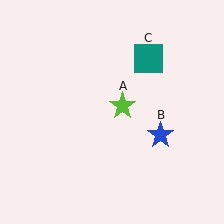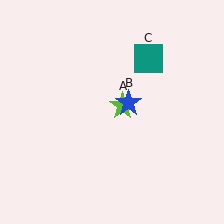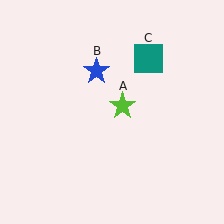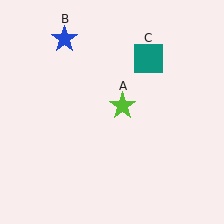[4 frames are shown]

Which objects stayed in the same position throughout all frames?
Lime star (object A) and teal square (object C) remained stationary.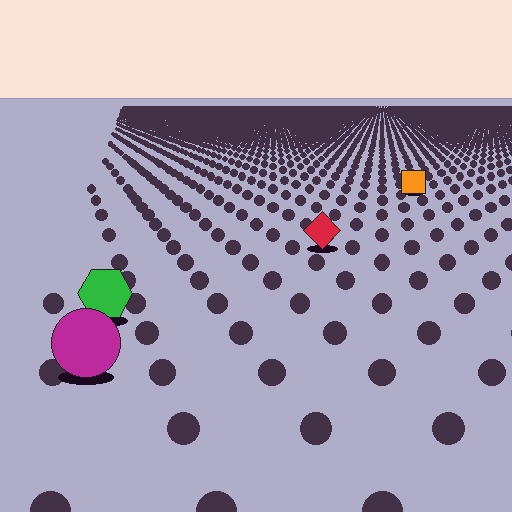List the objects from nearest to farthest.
From nearest to farthest: the magenta circle, the green hexagon, the red diamond, the orange square.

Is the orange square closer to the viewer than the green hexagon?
No. The green hexagon is closer — you can tell from the texture gradient: the ground texture is coarser near it.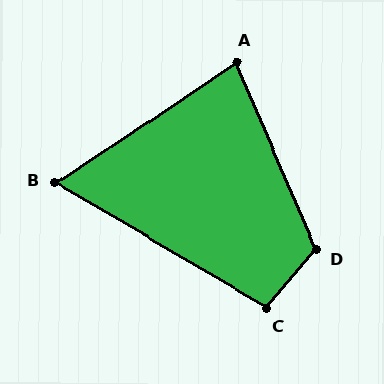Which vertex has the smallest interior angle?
B, at approximately 64 degrees.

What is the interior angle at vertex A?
Approximately 79 degrees (acute).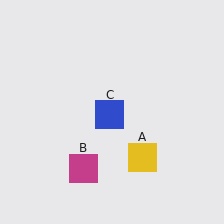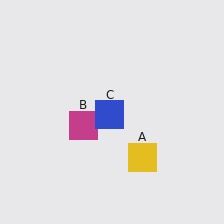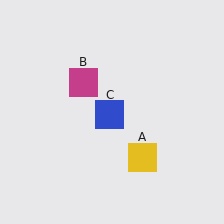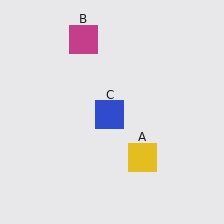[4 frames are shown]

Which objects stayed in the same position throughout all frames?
Yellow square (object A) and blue square (object C) remained stationary.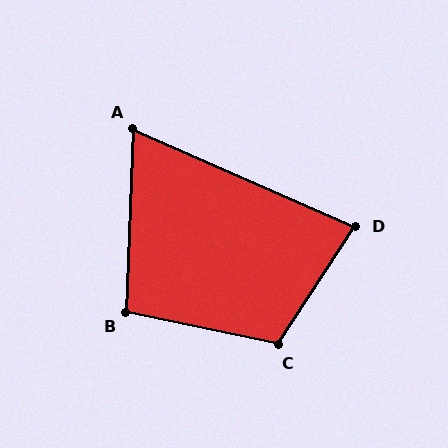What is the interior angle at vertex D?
Approximately 80 degrees (acute).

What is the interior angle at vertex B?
Approximately 100 degrees (obtuse).